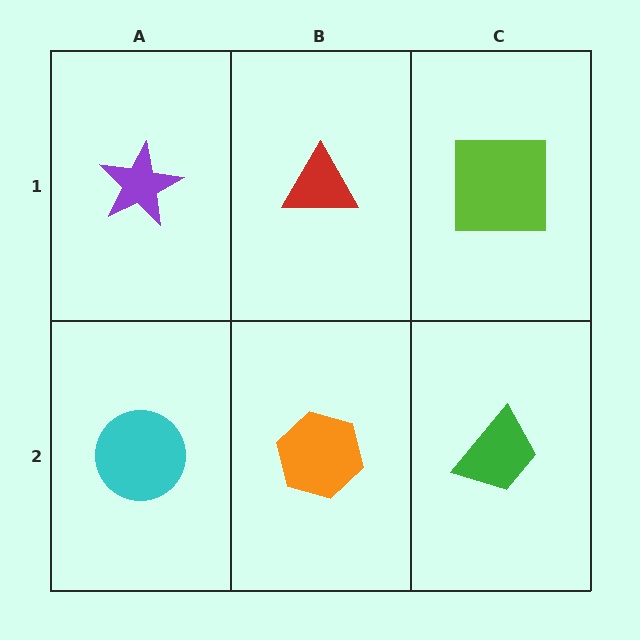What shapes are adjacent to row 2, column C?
A lime square (row 1, column C), an orange hexagon (row 2, column B).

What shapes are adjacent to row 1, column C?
A green trapezoid (row 2, column C), a red triangle (row 1, column B).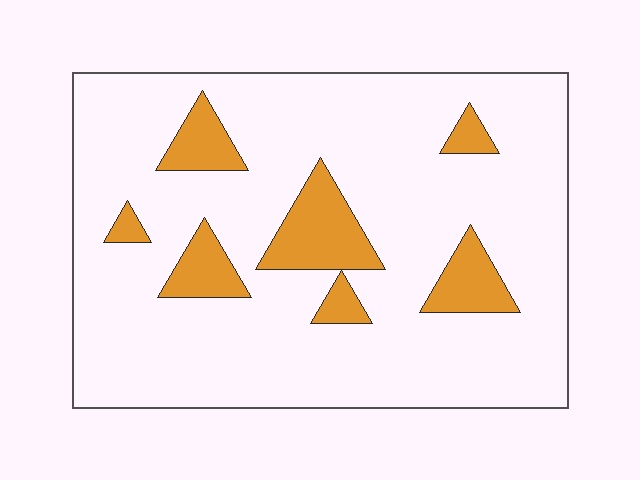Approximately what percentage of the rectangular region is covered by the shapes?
Approximately 15%.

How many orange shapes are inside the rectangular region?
7.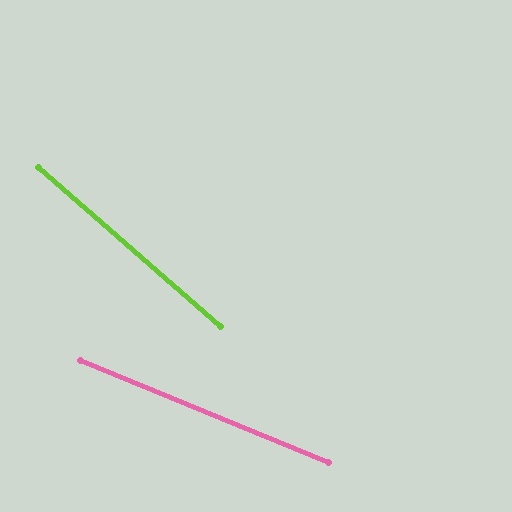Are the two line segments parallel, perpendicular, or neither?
Neither parallel nor perpendicular — they differ by about 19°.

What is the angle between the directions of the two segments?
Approximately 19 degrees.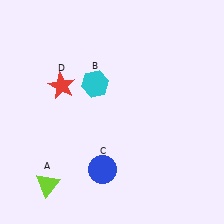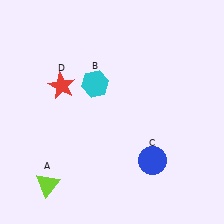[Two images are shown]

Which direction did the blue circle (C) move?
The blue circle (C) moved right.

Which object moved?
The blue circle (C) moved right.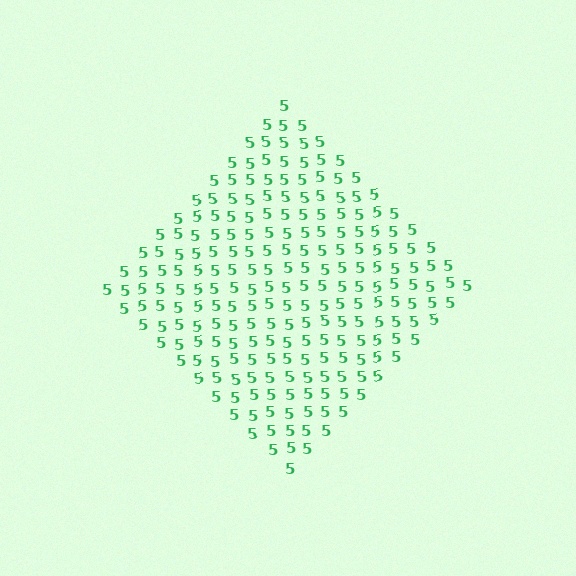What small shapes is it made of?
It is made of small digit 5's.